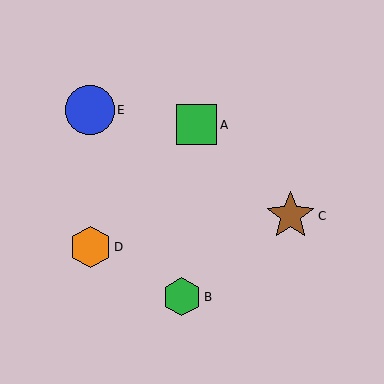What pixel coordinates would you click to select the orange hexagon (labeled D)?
Click at (91, 247) to select the orange hexagon D.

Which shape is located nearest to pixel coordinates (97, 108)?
The blue circle (labeled E) at (90, 110) is nearest to that location.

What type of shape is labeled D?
Shape D is an orange hexagon.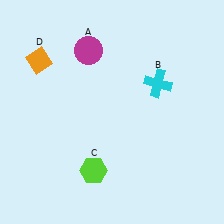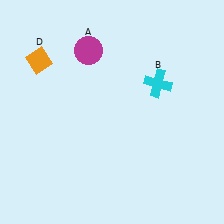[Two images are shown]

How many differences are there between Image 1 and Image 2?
There is 1 difference between the two images.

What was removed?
The lime hexagon (C) was removed in Image 2.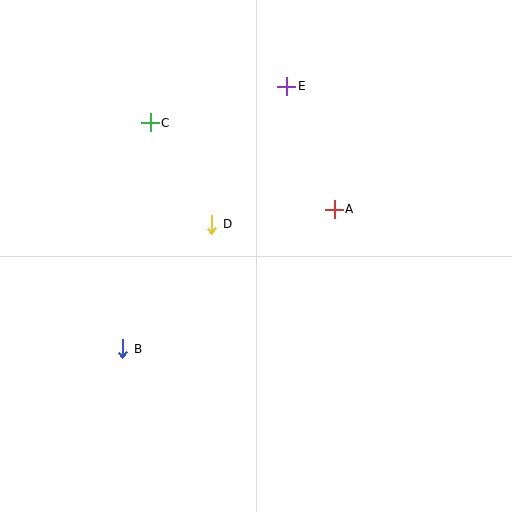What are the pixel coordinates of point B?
Point B is at (123, 349).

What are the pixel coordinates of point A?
Point A is at (334, 209).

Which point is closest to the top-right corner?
Point E is closest to the top-right corner.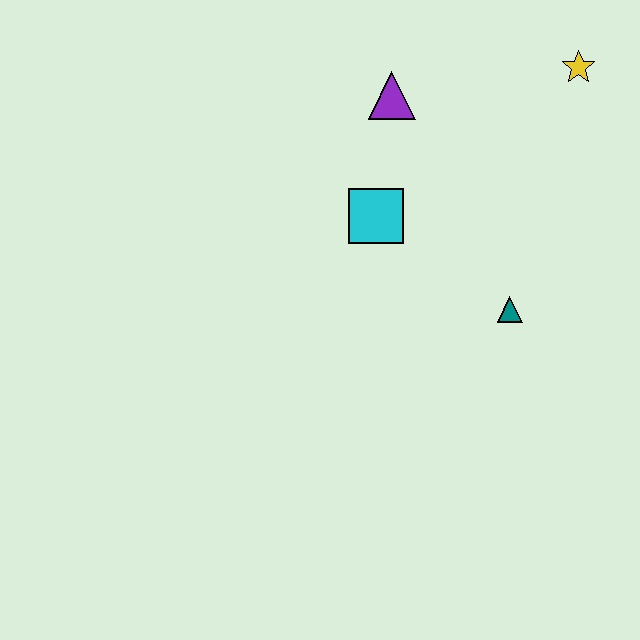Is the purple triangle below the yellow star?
Yes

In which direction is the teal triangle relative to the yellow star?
The teal triangle is below the yellow star.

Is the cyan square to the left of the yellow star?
Yes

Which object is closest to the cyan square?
The purple triangle is closest to the cyan square.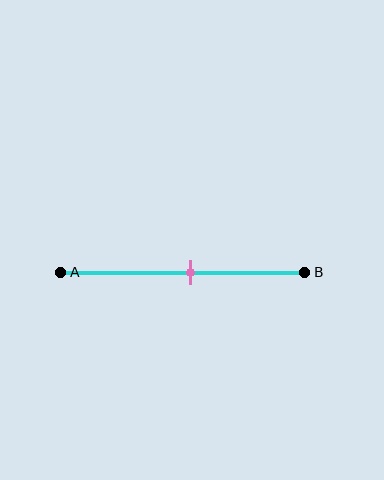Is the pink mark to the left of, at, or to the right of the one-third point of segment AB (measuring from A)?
The pink mark is to the right of the one-third point of segment AB.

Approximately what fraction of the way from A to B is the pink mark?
The pink mark is approximately 55% of the way from A to B.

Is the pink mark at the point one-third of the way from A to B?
No, the mark is at about 55% from A, not at the 33% one-third point.